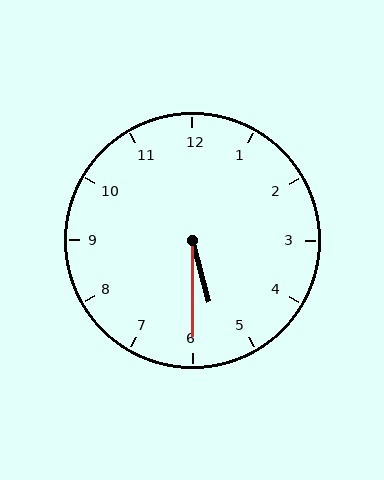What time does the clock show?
5:30.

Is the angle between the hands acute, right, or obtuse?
It is acute.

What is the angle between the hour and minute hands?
Approximately 15 degrees.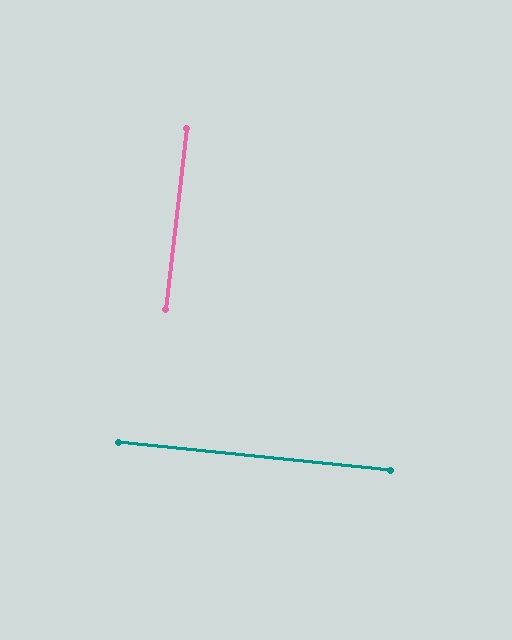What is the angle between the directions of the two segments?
Approximately 90 degrees.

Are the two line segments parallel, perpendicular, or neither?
Perpendicular — they meet at approximately 90°.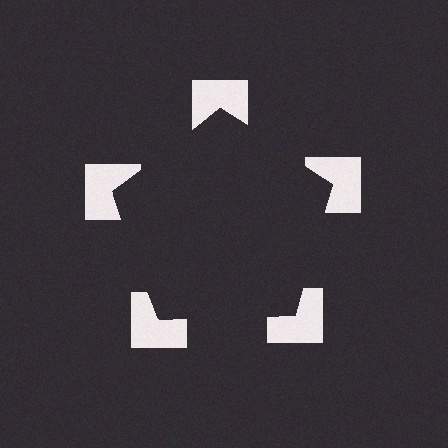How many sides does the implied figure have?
5 sides.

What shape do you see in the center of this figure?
An illusory pentagon — its edges are inferred from the aligned wedge cuts in the notched squares, not physically drawn.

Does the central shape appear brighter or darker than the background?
It typically appears slightly darker than the background, even though no actual brightness change is drawn.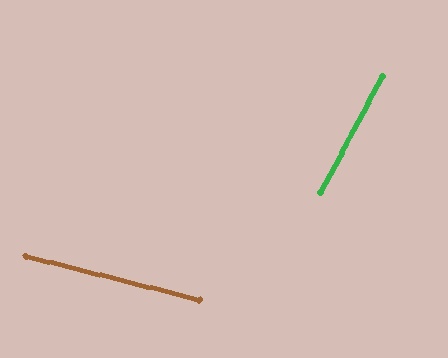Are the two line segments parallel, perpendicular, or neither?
Neither parallel nor perpendicular — they differ by about 76°.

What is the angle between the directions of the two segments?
Approximately 76 degrees.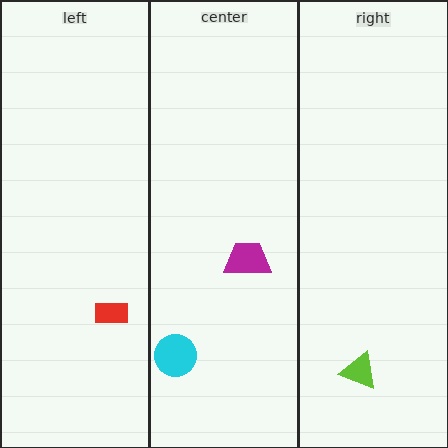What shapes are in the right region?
The lime triangle.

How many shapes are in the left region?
1.